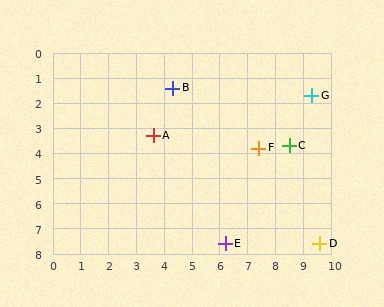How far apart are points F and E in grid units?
Points F and E are about 4.0 grid units apart.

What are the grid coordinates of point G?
Point G is at approximately (9.3, 1.7).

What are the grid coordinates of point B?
Point B is at approximately (4.3, 1.4).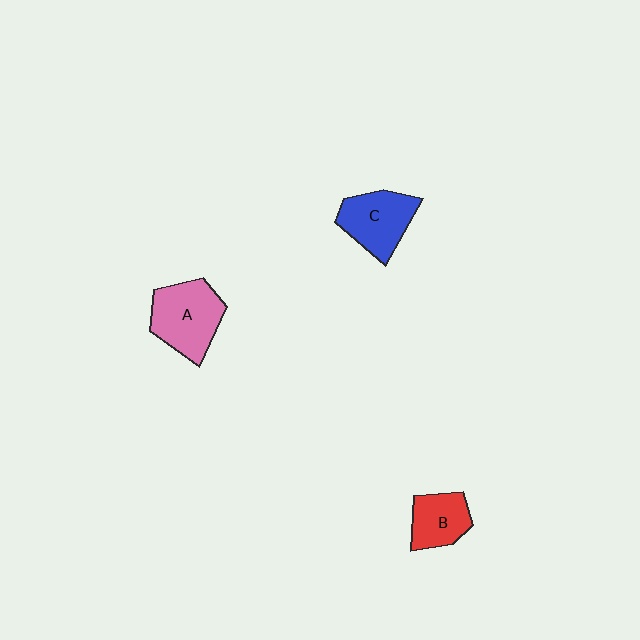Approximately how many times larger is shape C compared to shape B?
Approximately 1.3 times.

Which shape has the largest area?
Shape A (pink).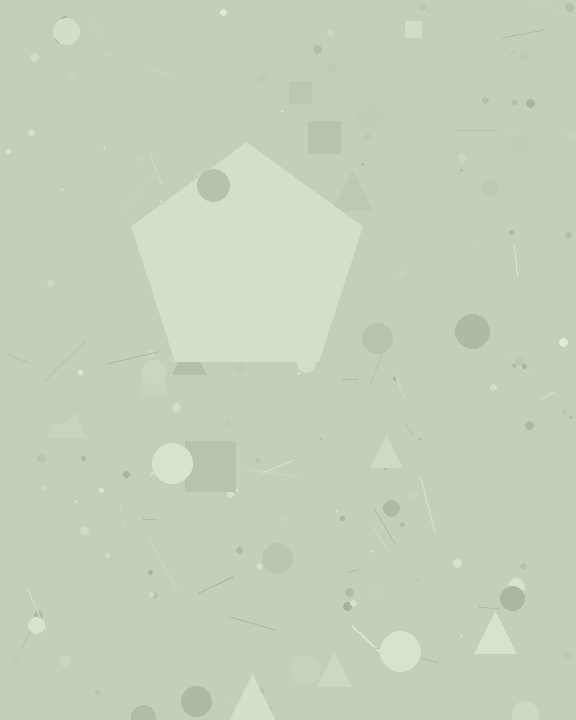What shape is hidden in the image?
A pentagon is hidden in the image.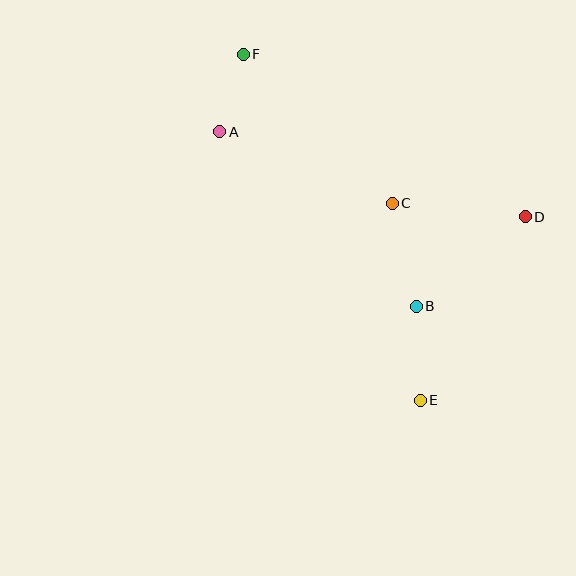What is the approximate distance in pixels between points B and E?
The distance between B and E is approximately 94 pixels.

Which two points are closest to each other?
Points A and F are closest to each other.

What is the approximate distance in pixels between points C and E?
The distance between C and E is approximately 199 pixels.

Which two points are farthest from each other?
Points E and F are farthest from each other.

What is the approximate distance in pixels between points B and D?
The distance between B and D is approximately 141 pixels.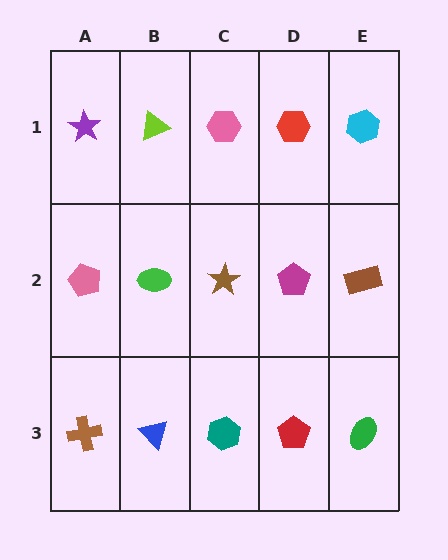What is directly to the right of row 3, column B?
A teal hexagon.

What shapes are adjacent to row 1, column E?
A brown rectangle (row 2, column E), a red hexagon (row 1, column D).